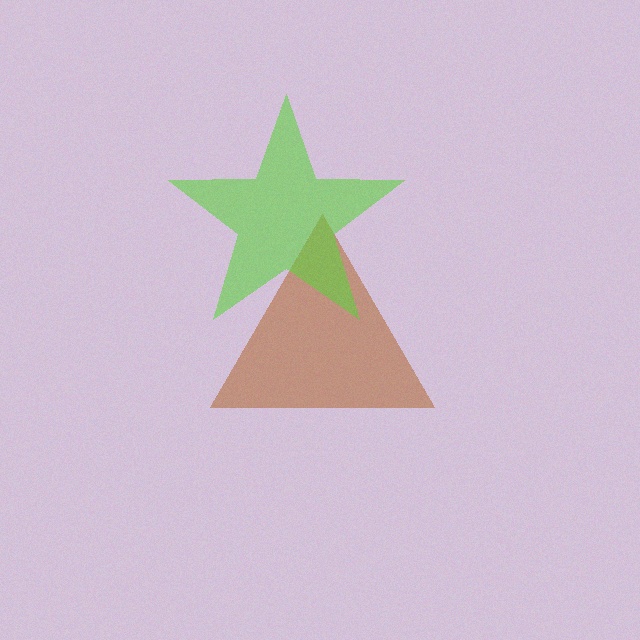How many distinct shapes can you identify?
There are 2 distinct shapes: a brown triangle, a lime star.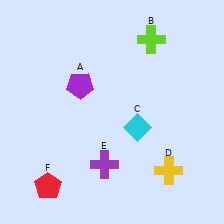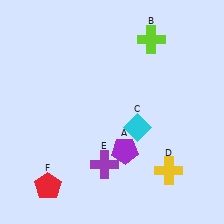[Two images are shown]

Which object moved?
The purple pentagon (A) moved down.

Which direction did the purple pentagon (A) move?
The purple pentagon (A) moved down.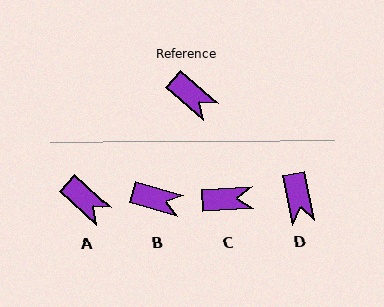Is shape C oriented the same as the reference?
No, it is off by about 45 degrees.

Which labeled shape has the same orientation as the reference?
A.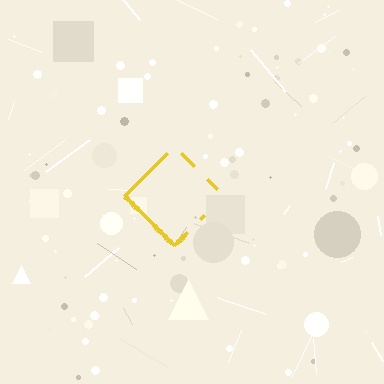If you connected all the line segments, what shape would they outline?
They would outline a diamond.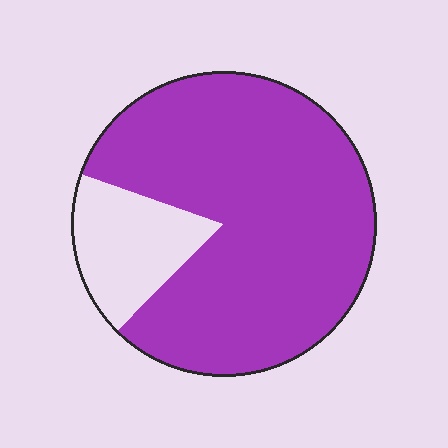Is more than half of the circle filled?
Yes.